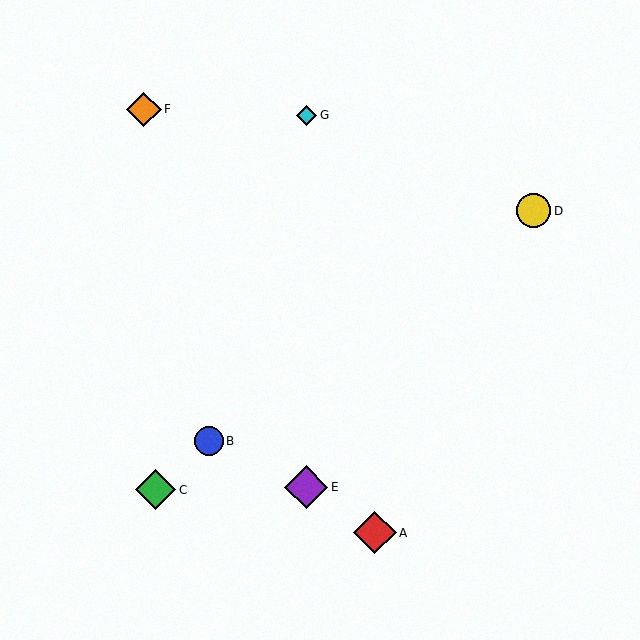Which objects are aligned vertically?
Objects E, G are aligned vertically.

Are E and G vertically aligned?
Yes, both are at x≈306.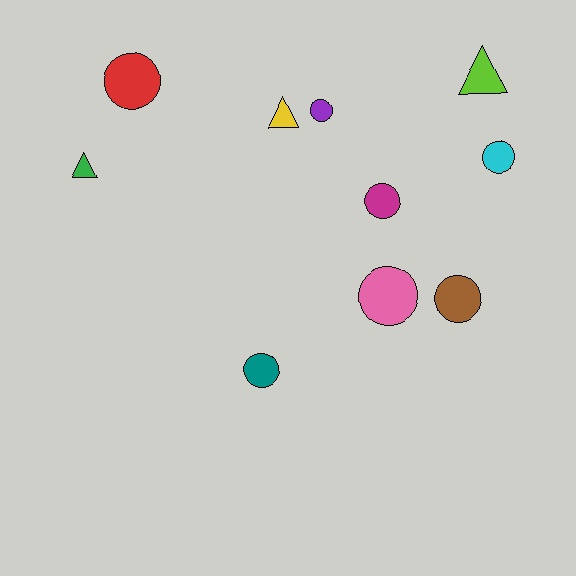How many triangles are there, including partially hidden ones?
There are 3 triangles.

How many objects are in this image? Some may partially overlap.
There are 10 objects.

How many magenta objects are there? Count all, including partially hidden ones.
There is 1 magenta object.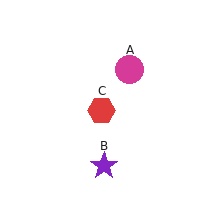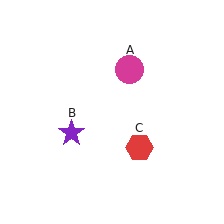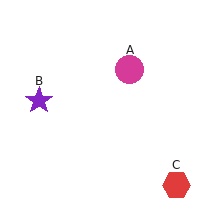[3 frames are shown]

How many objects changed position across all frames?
2 objects changed position: purple star (object B), red hexagon (object C).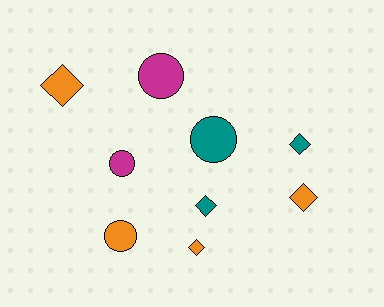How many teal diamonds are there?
There are 2 teal diamonds.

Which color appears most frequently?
Orange, with 4 objects.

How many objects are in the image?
There are 9 objects.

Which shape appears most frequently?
Diamond, with 5 objects.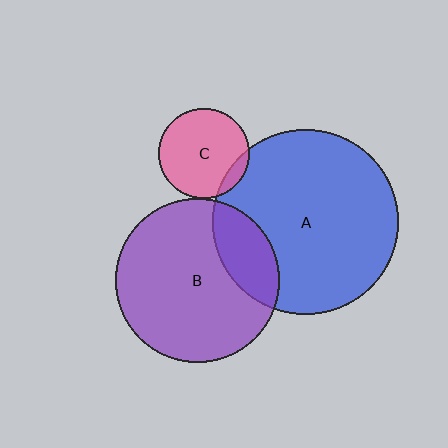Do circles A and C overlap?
Yes.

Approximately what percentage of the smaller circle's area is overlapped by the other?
Approximately 10%.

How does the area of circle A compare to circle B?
Approximately 1.3 times.